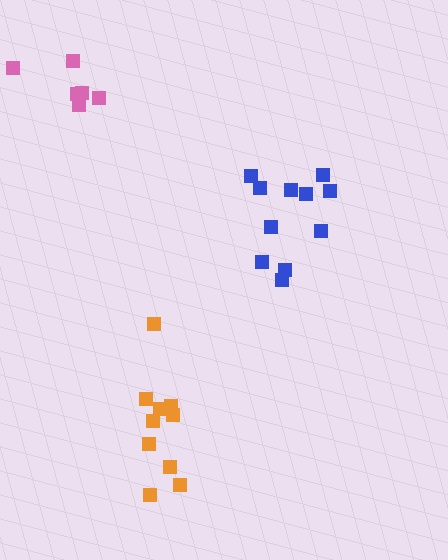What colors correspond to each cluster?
The clusters are colored: blue, pink, orange.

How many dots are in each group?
Group 1: 11 dots, Group 2: 6 dots, Group 3: 10 dots (27 total).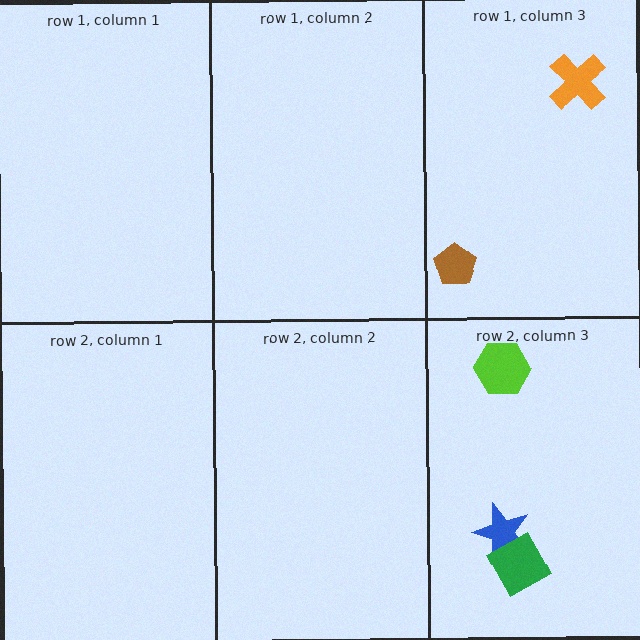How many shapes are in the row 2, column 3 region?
3.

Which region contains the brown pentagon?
The row 1, column 3 region.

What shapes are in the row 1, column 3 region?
The orange cross, the brown pentagon.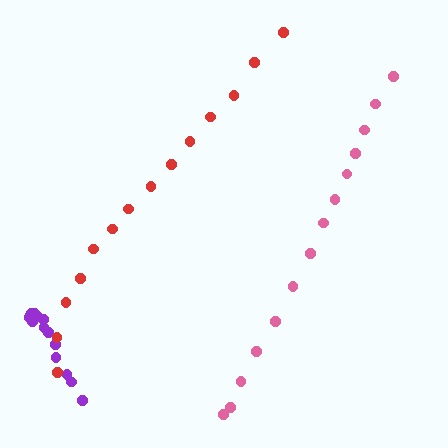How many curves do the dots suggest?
There are 3 distinct paths.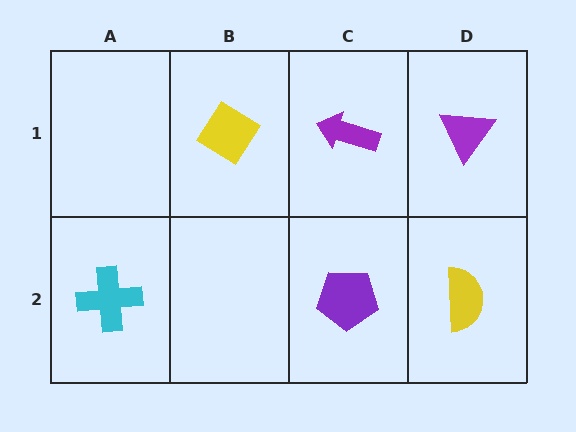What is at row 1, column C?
A purple arrow.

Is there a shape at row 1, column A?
No, that cell is empty.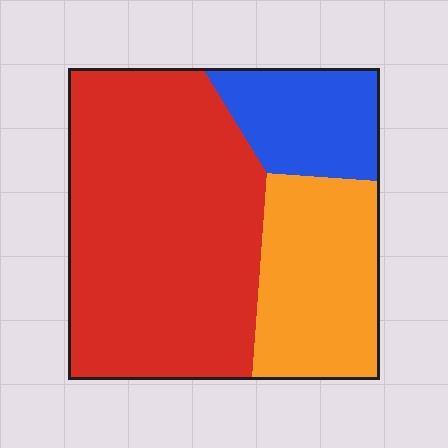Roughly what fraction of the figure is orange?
Orange covers roughly 25% of the figure.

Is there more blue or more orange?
Orange.